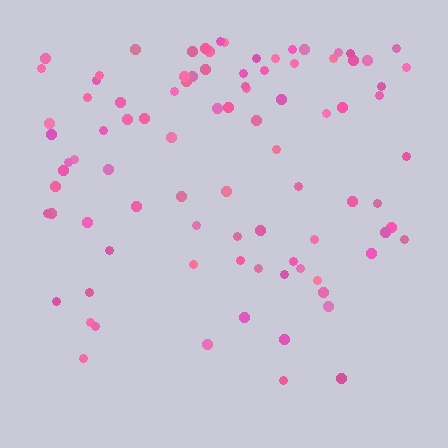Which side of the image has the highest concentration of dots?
The top.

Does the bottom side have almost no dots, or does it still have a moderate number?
Still a moderate number, just noticeably fewer than the top.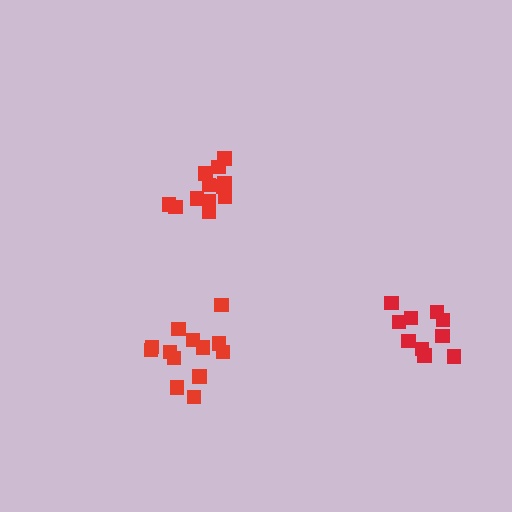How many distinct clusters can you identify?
There are 3 distinct clusters.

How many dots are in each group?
Group 1: 13 dots, Group 2: 10 dots, Group 3: 12 dots (35 total).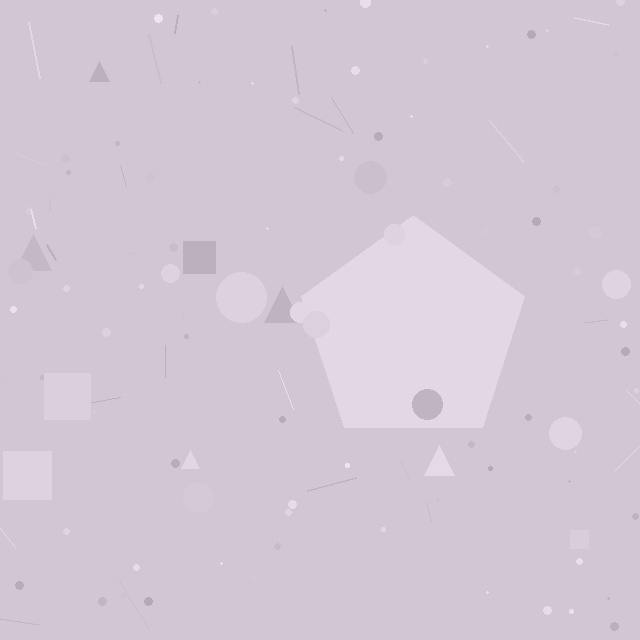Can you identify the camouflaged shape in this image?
The camouflaged shape is a pentagon.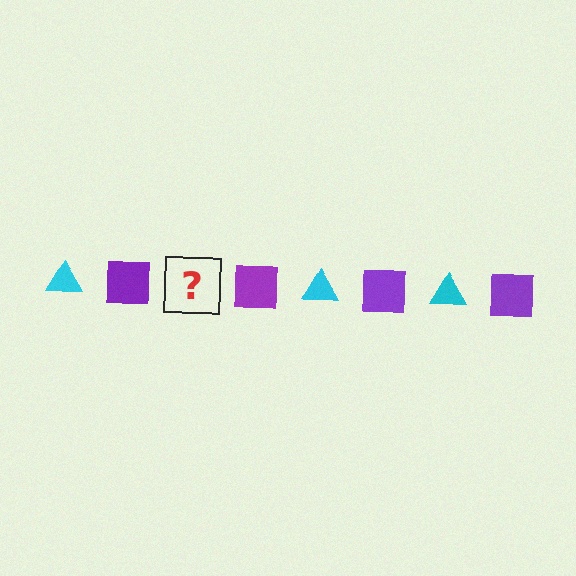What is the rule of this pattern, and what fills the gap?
The rule is that the pattern alternates between cyan triangle and purple square. The gap should be filled with a cyan triangle.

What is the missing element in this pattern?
The missing element is a cyan triangle.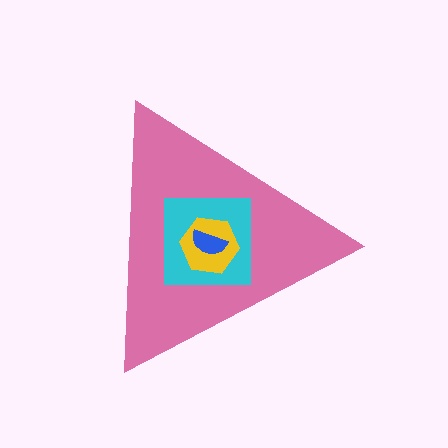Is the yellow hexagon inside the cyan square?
Yes.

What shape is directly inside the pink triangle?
The cyan square.